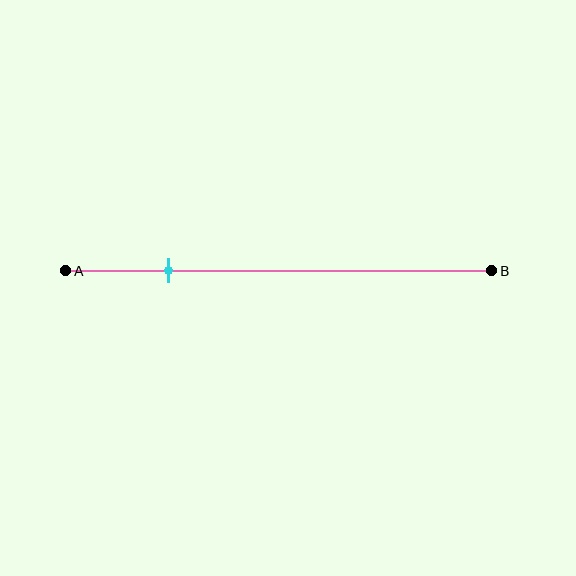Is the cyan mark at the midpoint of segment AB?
No, the mark is at about 25% from A, not at the 50% midpoint.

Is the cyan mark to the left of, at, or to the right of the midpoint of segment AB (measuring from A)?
The cyan mark is to the left of the midpoint of segment AB.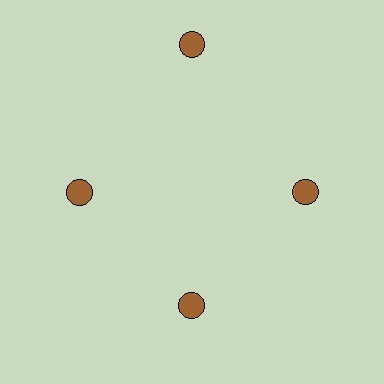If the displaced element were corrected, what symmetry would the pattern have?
It would have 4-fold rotational symmetry — the pattern would map onto itself every 90 degrees.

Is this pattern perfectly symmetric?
No. The 4 brown circles are arranged in a ring, but one element near the 12 o'clock position is pushed outward from the center, breaking the 4-fold rotational symmetry.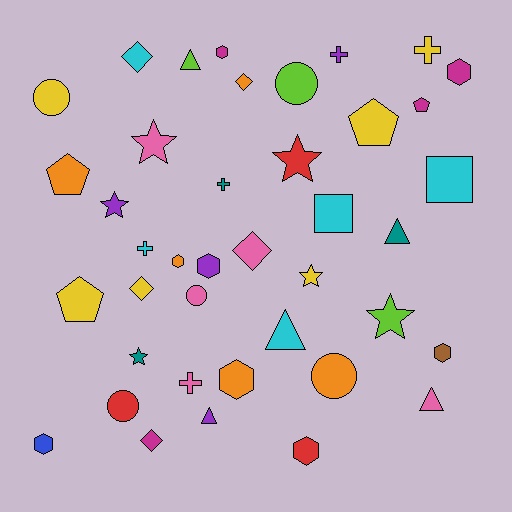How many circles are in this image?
There are 5 circles.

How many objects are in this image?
There are 40 objects.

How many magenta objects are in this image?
There are 4 magenta objects.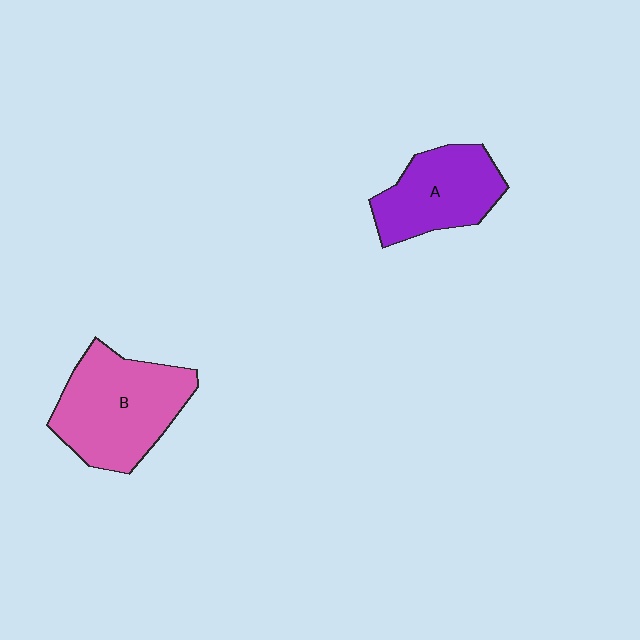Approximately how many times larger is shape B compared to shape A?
Approximately 1.3 times.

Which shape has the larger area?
Shape B (pink).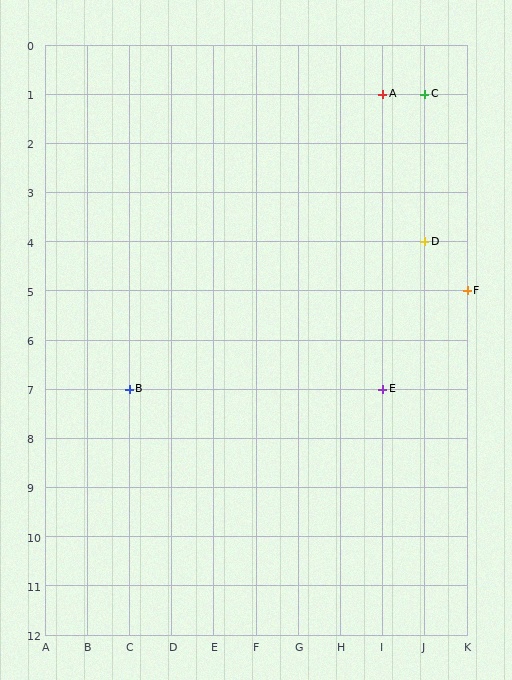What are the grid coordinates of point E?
Point E is at grid coordinates (I, 7).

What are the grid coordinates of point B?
Point B is at grid coordinates (C, 7).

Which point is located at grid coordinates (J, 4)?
Point D is at (J, 4).